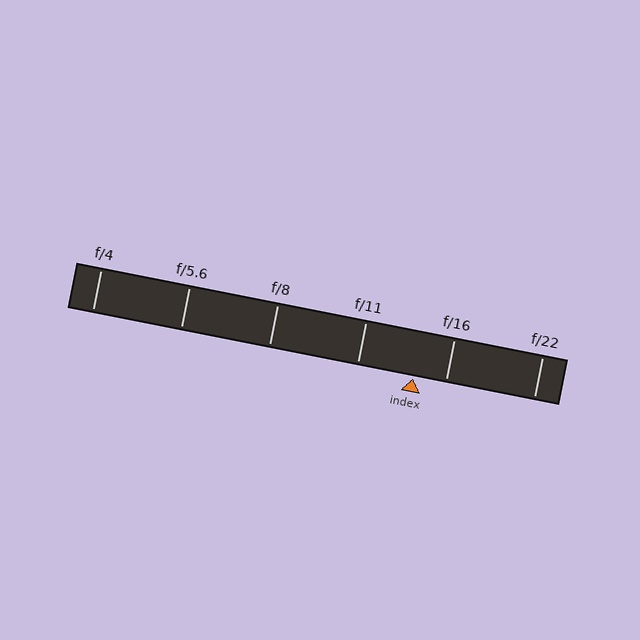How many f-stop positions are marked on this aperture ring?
There are 6 f-stop positions marked.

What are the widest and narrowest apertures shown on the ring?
The widest aperture shown is f/4 and the narrowest is f/22.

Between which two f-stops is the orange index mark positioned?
The index mark is between f/11 and f/16.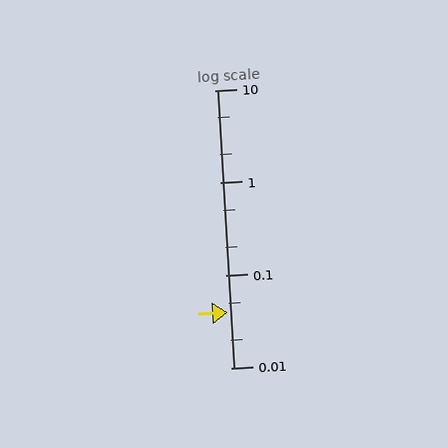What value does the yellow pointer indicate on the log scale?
The pointer indicates approximately 0.04.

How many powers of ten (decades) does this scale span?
The scale spans 3 decades, from 0.01 to 10.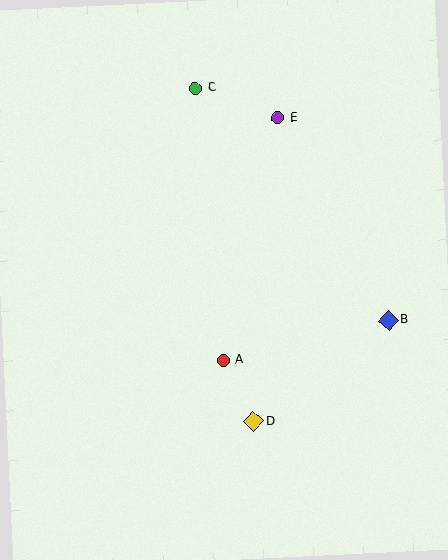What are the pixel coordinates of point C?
Point C is at (196, 88).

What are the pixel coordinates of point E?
Point E is at (278, 118).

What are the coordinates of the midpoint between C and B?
The midpoint between C and B is at (292, 204).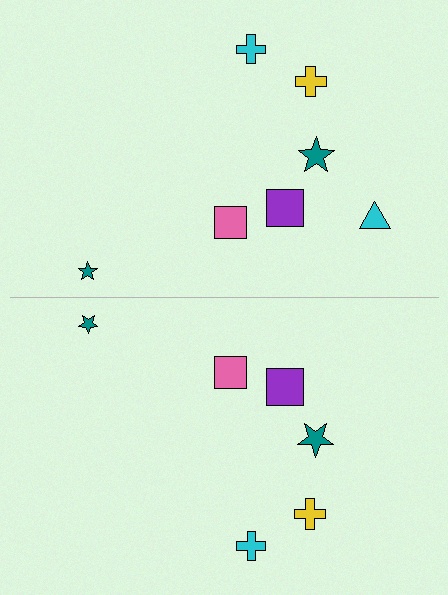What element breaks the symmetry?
A cyan triangle is missing from the bottom side.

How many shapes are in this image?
There are 13 shapes in this image.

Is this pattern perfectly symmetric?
No, the pattern is not perfectly symmetric. A cyan triangle is missing from the bottom side.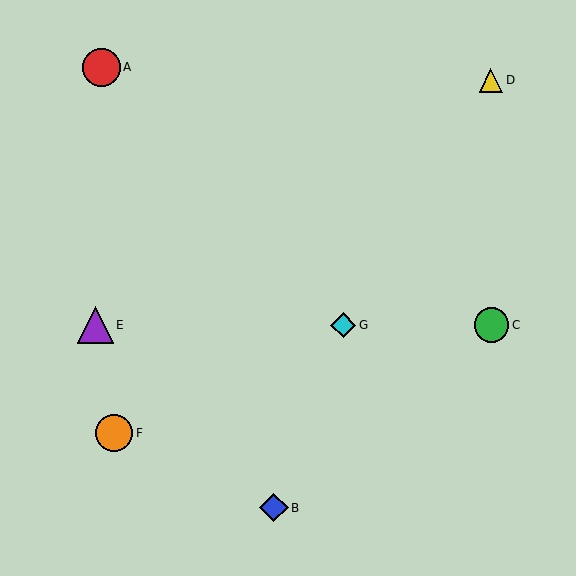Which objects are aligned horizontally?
Objects C, E, G are aligned horizontally.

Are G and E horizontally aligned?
Yes, both are at y≈325.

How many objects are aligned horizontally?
3 objects (C, E, G) are aligned horizontally.